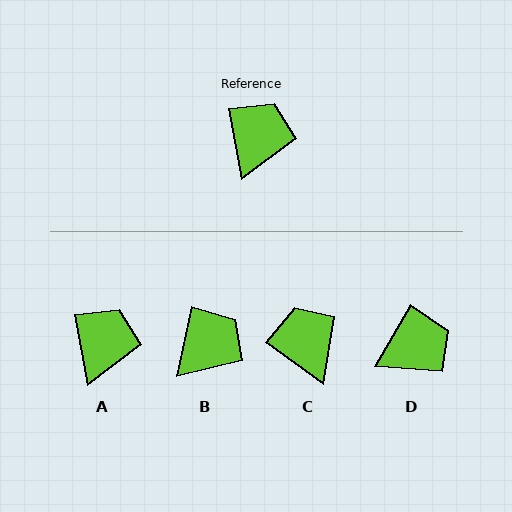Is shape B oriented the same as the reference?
No, it is off by about 23 degrees.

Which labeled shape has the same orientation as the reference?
A.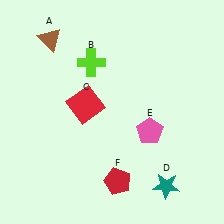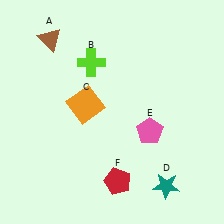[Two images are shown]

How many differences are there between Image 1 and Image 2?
There is 1 difference between the two images.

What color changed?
The square (C) changed from red in Image 1 to orange in Image 2.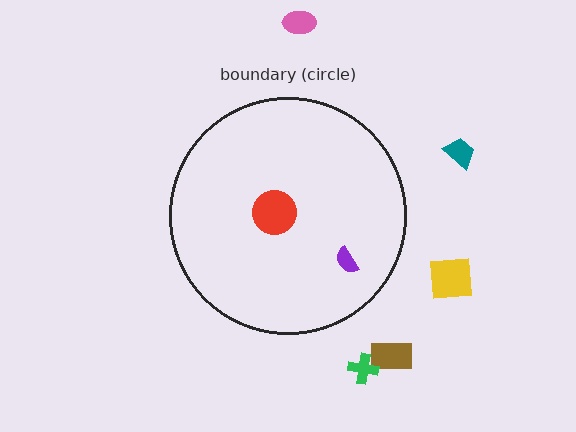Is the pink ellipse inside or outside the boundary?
Outside.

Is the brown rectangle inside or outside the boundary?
Outside.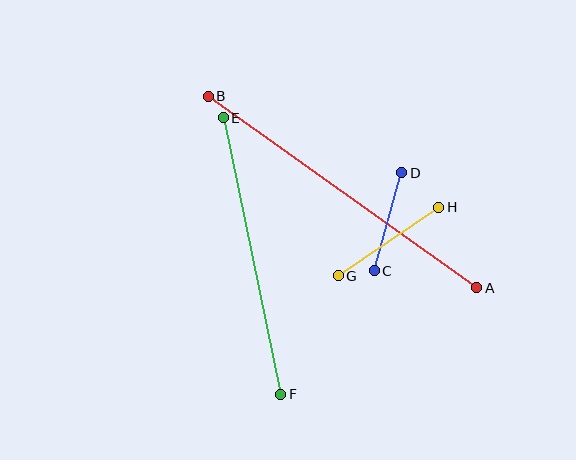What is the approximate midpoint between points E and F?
The midpoint is at approximately (252, 256) pixels.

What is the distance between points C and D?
The distance is approximately 102 pixels.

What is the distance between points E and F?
The distance is approximately 283 pixels.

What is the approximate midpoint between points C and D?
The midpoint is at approximately (388, 222) pixels.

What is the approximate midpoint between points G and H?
The midpoint is at approximately (388, 241) pixels.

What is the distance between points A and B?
The distance is approximately 330 pixels.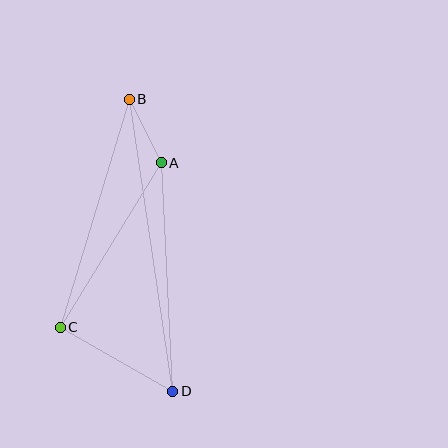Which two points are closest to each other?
Points A and B are closest to each other.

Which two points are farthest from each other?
Points B and D are farthest from each other.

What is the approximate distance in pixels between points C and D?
The distance between C and D is approximately 129 pixels.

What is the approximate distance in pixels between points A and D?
The distance between A and D is approximately 229 pixels.